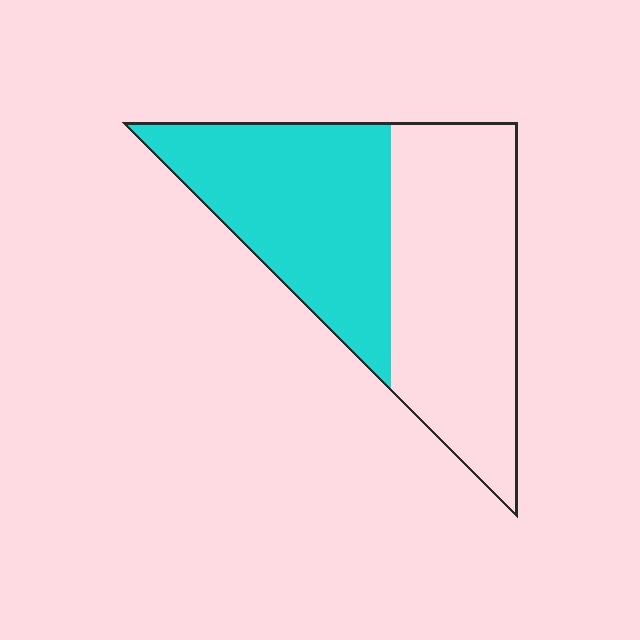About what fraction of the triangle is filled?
About one half (1/2).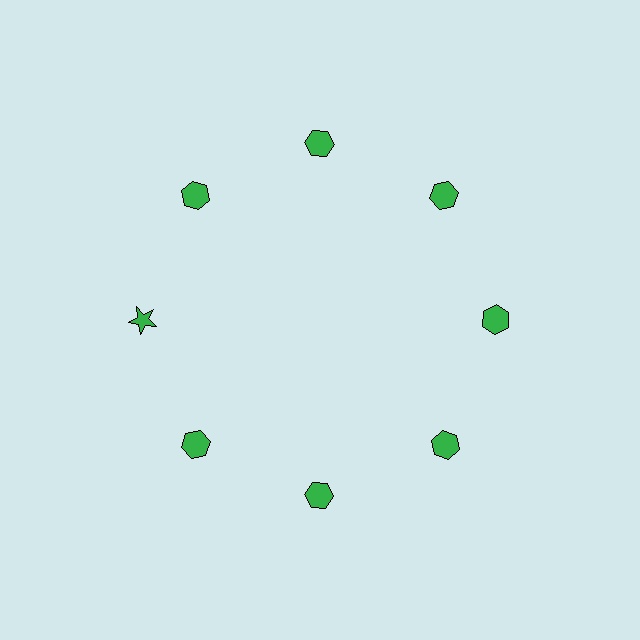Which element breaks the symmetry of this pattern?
The green star at roughly the 9 o'clock position breaks the symmetry. All other shapes are green hexagons.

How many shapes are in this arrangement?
There are 8 shapes arranged in a ring pattern.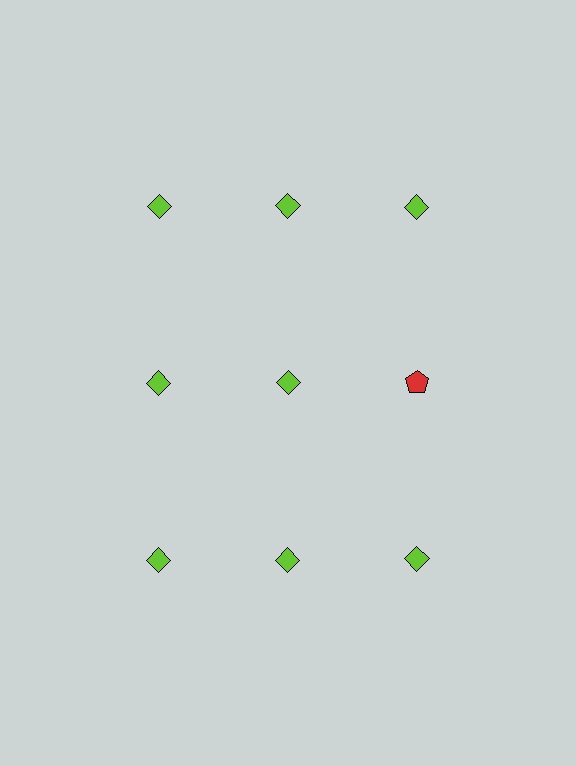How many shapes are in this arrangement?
There are 9 shapes arranged in a grid pattern.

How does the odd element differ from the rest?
It differs in both color (red instead of lime) and shape (pentagon instead of diamond).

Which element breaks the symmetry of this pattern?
The red pentagon in the second row, center column breaks the symmetry. All other shapes are lime diamonds.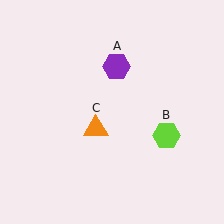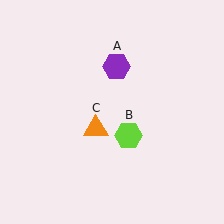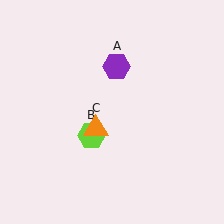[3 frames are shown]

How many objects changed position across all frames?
1 object changed position: lime hexagon (object B).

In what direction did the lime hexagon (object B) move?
The lime hexagon (object B) moved left.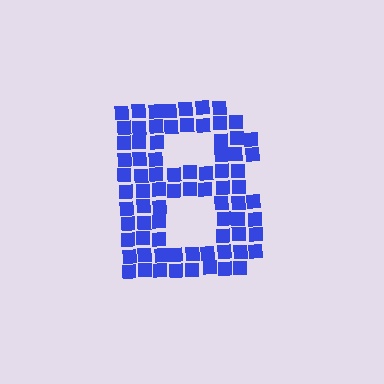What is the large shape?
The large shape is the letter B.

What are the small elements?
The small elements are squares.